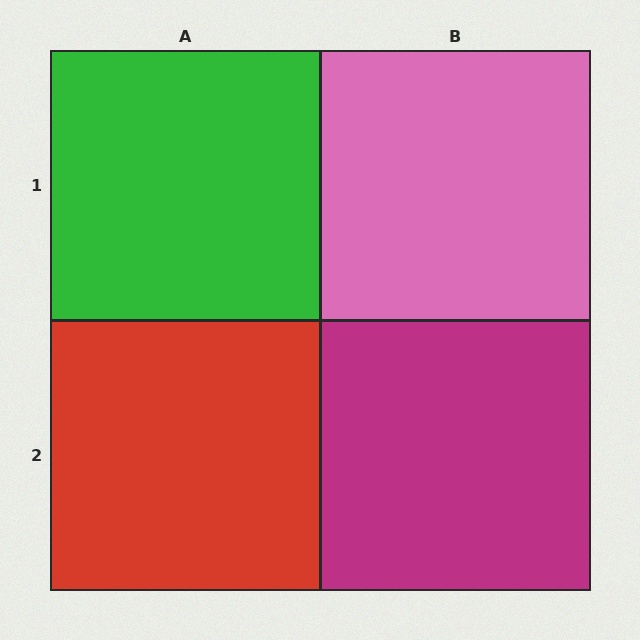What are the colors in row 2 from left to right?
Red, magenta.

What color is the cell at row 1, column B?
Pink.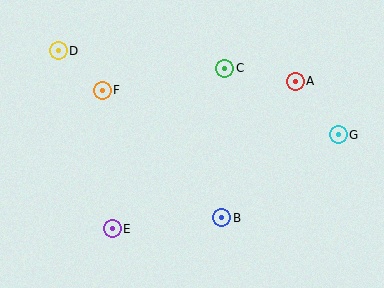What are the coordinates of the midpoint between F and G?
The midpoint between F and G is at (220, 112).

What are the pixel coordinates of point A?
Point A is at (295, 82).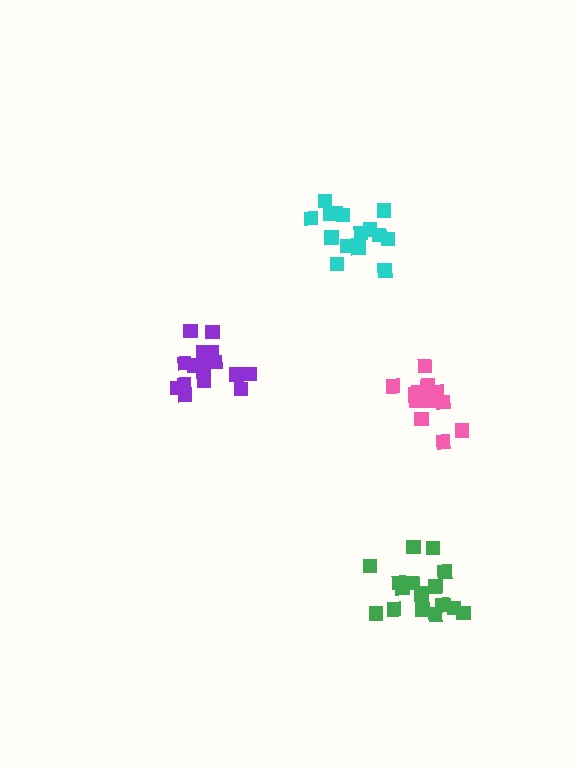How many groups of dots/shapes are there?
There are 4 groups.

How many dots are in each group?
Group 1: 14 dots, Group 2: 16 dots, Group 3: 18 dots, Group 4: 15 dots (63 total).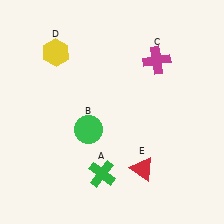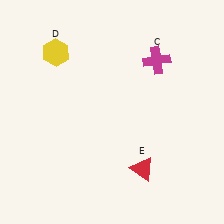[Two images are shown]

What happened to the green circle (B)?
The green circle (B) was removed in Image 2. It was in the bottom-left area of Image 1.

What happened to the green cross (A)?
The green cross (A) was removed in Image 2. It was in the bottom-left area of Image 1.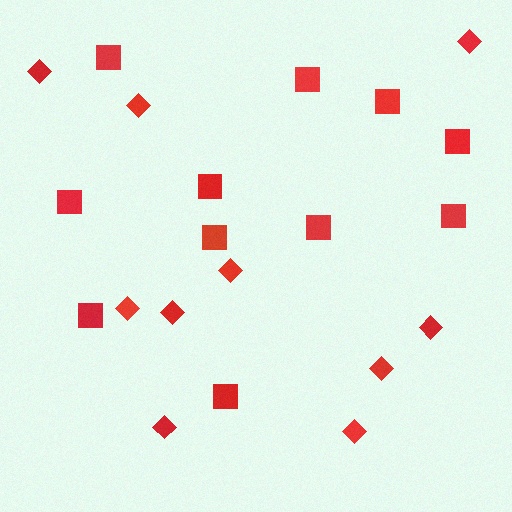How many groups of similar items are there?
There are 2 groups: one group of diamonds (10) and one group of squares (11).